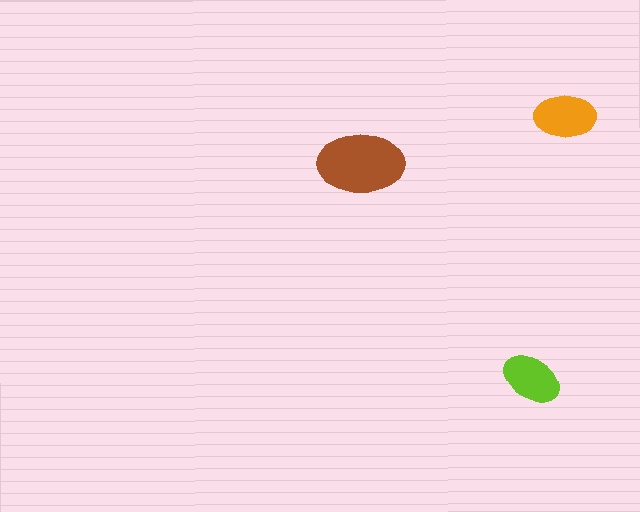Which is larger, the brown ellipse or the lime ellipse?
The brown one.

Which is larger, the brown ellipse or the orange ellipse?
The brown one.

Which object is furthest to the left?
The brown ellipse is leftmost.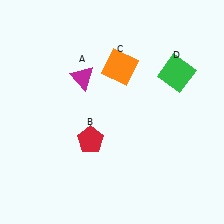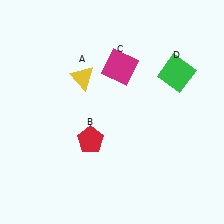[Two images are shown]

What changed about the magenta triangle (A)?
In Image 1, A is magenta. In Image 2, it changed to yellow.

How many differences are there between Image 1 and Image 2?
There are 2 differences between the two images.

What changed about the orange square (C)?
In Image 1, C is orange. In Image 2, it changed to magenta.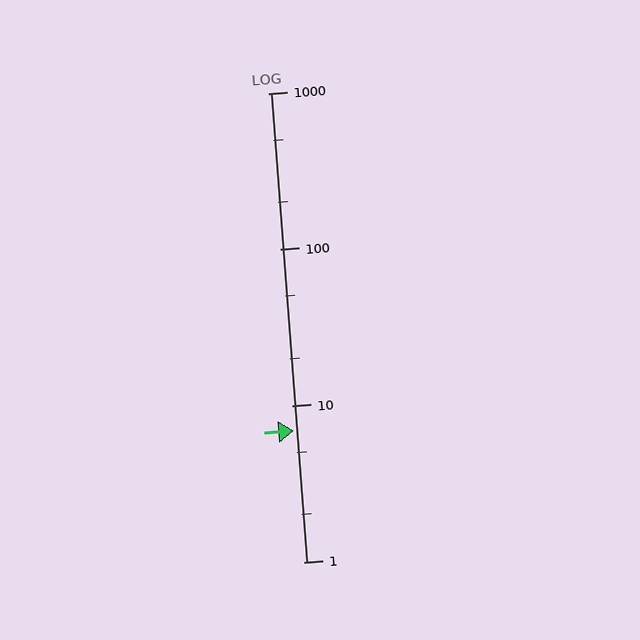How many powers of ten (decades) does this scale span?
The scale spans 3 decades, from 1 to 1000.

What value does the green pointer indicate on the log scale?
The pointer indicates approximately 6.9.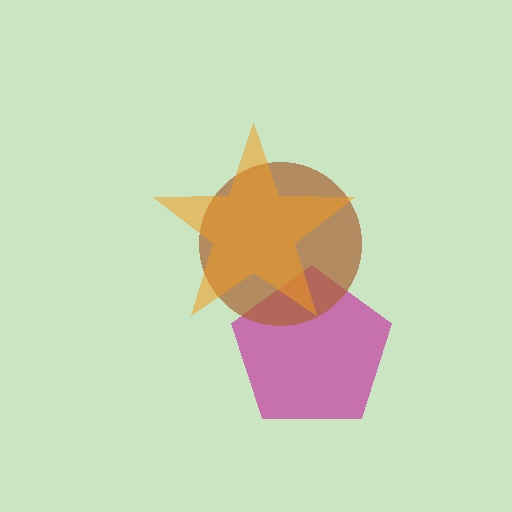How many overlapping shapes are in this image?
There are 3 overlapping shapes in the image.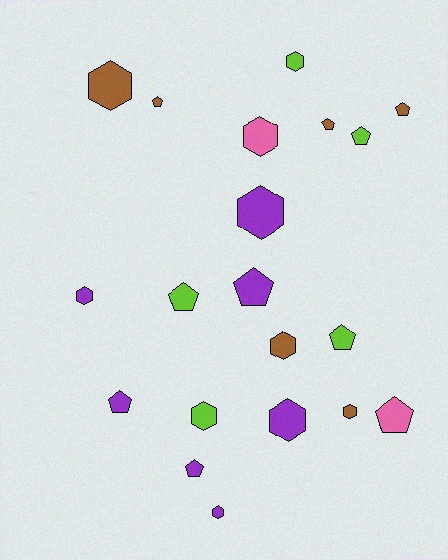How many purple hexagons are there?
There are 4 purple hexagons.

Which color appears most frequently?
Purple, with 7 objects.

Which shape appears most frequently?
Hexagon, with 10 objects.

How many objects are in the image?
There are 20 objects.